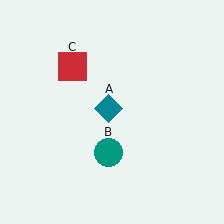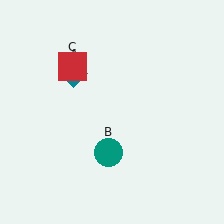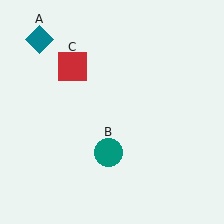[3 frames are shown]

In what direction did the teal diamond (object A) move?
The teal diamond (object A) moved up and to the left.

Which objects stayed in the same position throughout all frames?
Teal circle (object B) and red square (object C) remained stationary.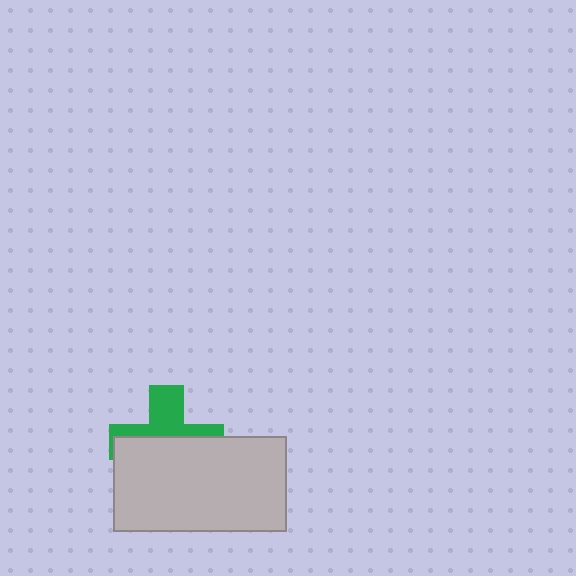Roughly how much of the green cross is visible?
A small part of it is visible (roughly 41%).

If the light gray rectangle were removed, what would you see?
You would see the complete green cross.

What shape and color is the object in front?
The object in front is a light gray rectangle.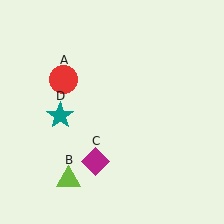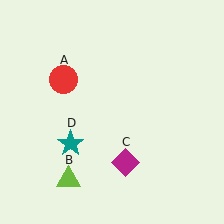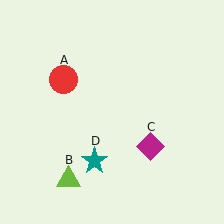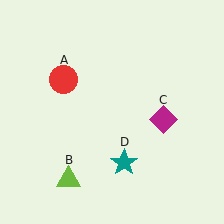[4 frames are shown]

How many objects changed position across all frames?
2 objects changed position: magenta diamond (object C), teal star (object D).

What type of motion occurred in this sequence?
The magenta diamond (object C), teal star (object D) rotated counterclockwise around the center of the scene.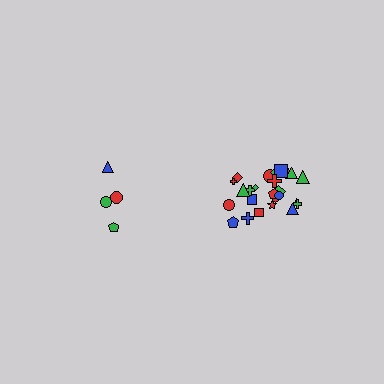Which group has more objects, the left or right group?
The right group.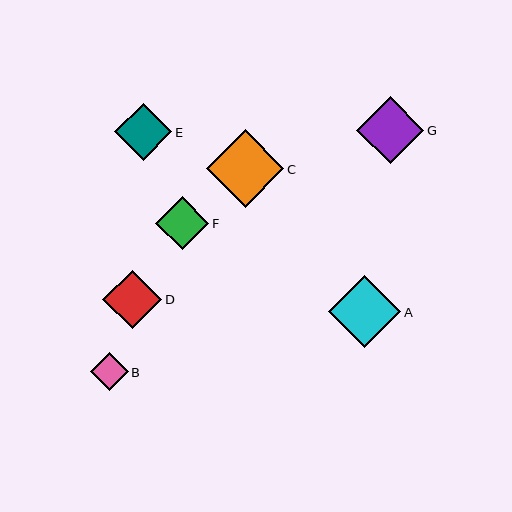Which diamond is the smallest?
Diamond B is the smallest with a size of approximately 38 pixels.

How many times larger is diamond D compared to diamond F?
Diamond D is approximately 1.1 times the size of diamond F.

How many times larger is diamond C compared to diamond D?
Diamond C is approximately 1.3 times the size of diamond D.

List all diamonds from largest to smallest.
From largest to smallest: C, A, G, D, E, F, B.